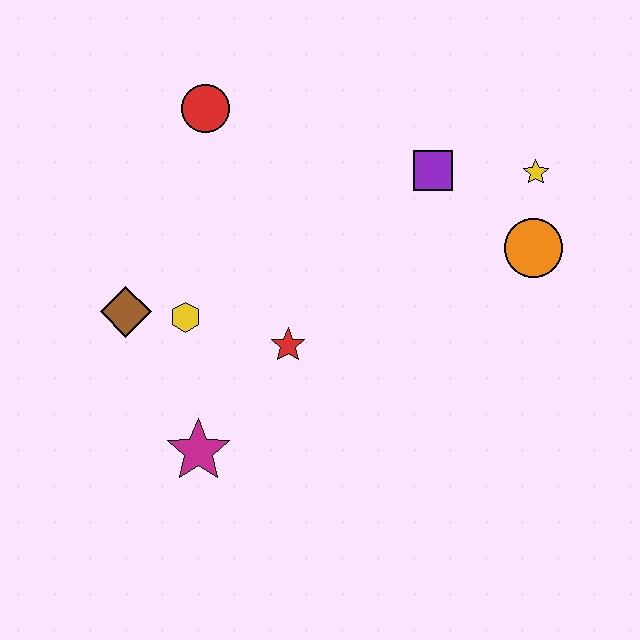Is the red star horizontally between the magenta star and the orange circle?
Yes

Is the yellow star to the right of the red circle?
Yes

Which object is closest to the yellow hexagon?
The brown diamond is closest to the yellow hexagon.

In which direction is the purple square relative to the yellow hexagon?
The purple square is to the right of the yellow hexagon.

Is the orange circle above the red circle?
No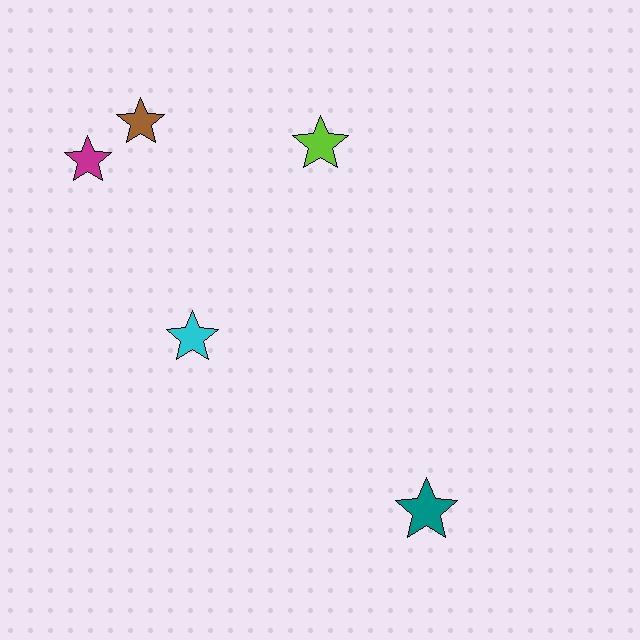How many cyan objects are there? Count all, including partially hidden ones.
There is 1 cyan object.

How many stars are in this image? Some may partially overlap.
There are 5 stars.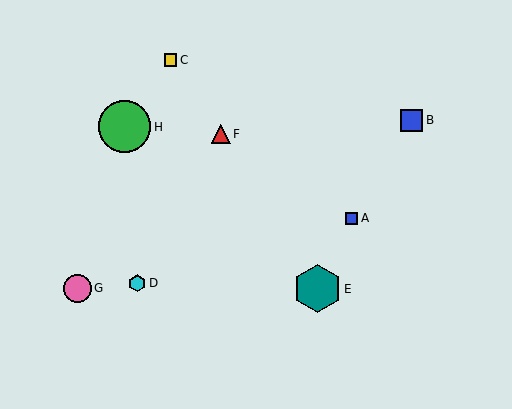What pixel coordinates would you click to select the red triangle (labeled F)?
Click at (221, 134) to select the red triangle F.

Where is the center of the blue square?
The center of the blue square is at (352, 218).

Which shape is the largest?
The green circle (labeled H) is the largest.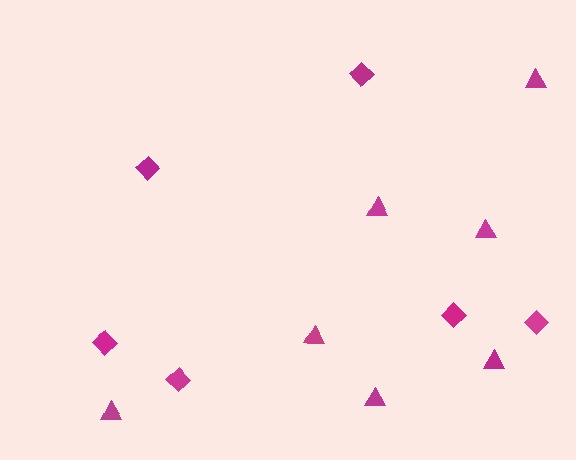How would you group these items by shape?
There are 2 groups: one group of triangles (7) and one group of diamonds (6).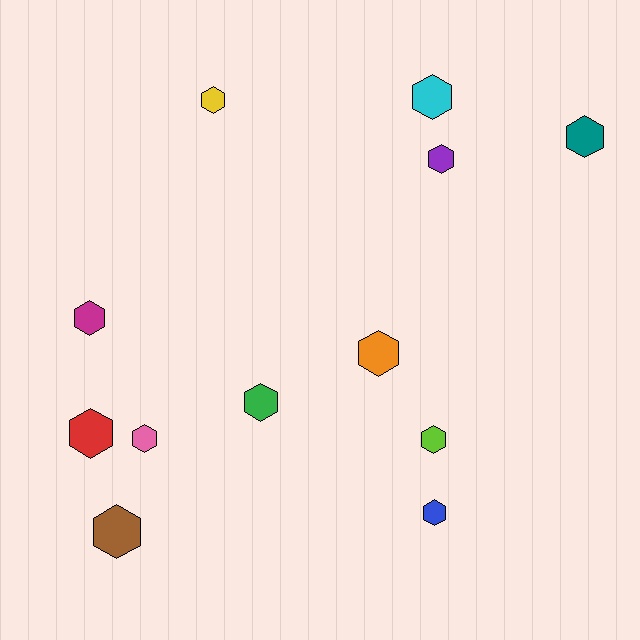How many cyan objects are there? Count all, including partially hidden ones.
There is 1 cyan object.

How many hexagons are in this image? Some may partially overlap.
There are 12 hexagons.